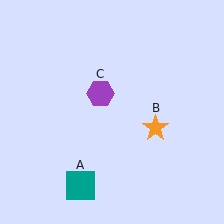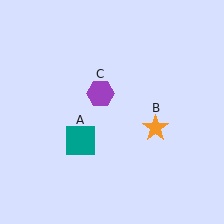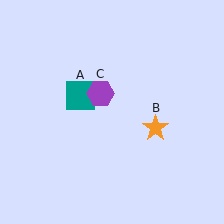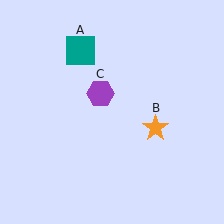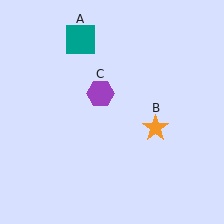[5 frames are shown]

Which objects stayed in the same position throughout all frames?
Orange star (object B) and purple hexagon (object C) remained stationary.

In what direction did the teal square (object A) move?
The teal square (object A) moved up.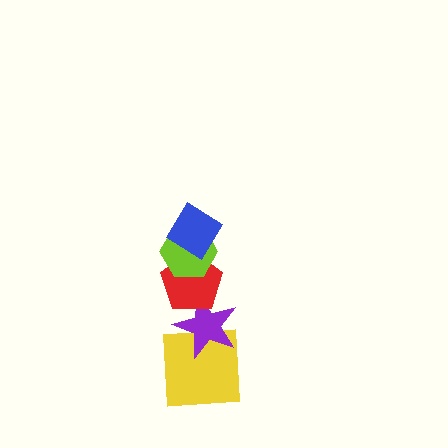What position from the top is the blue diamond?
The blue diamond is 1st from the top.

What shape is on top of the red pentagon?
The lime hexagon is on top of the red pentagon.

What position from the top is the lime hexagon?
The lime hexagon is 2nd from the top.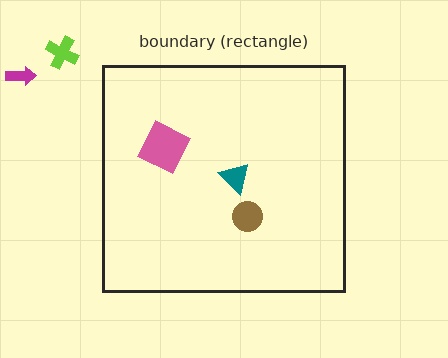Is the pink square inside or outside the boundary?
Inside.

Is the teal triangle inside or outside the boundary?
Inside.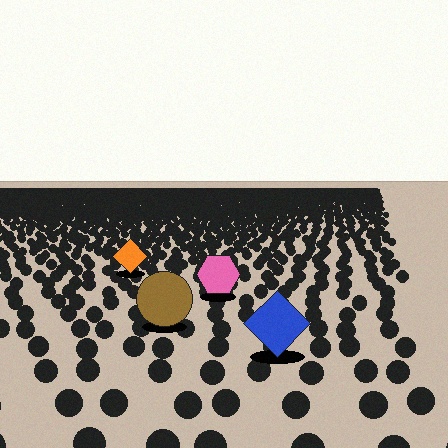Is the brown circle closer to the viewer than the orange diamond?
Yes. The brown circle is closer — you can tell from the texture gradient: the ground texture is coarser near it.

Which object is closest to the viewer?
The blue diamond is closest. The texture marks near it are larger and more spread out.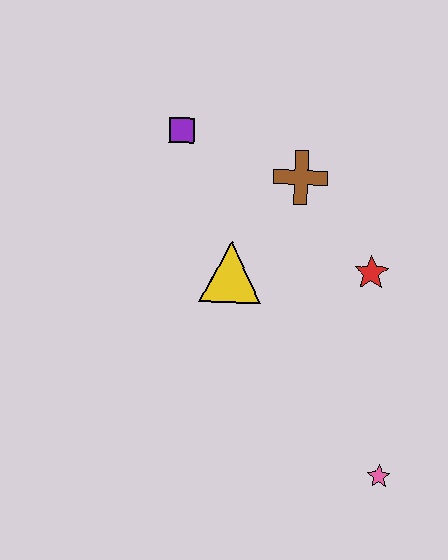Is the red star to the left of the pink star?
Yes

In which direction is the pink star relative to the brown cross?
The pink star is below the brown cross.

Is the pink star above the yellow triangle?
No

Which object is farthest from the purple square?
The pink star is farthest from the purple square.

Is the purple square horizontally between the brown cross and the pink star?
No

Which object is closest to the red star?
The brown cross is closest to the red star.